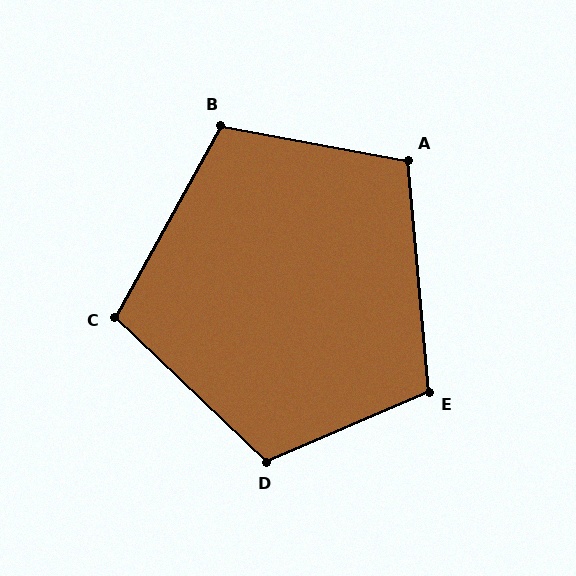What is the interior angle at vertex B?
Approximately 109 degrees (obtuse).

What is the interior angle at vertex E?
Approximately 108 degrees (obtuse).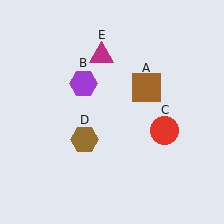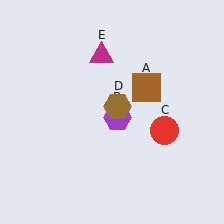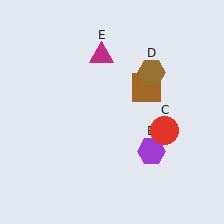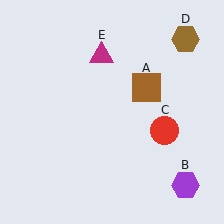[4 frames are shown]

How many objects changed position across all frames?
2 objects changed position: purple hexagon (object B), brown hexagon (object D).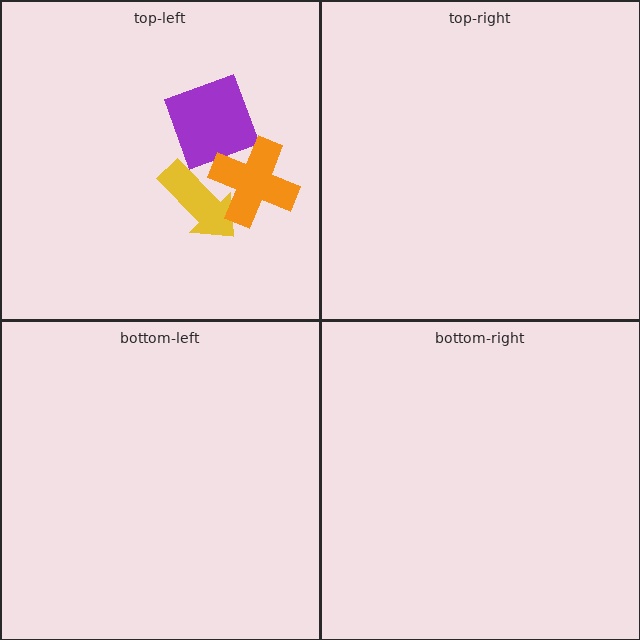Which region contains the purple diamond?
The top-left region.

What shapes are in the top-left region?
The yellow arrow, the purple diamond, the orange cross.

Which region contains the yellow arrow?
The top-left region.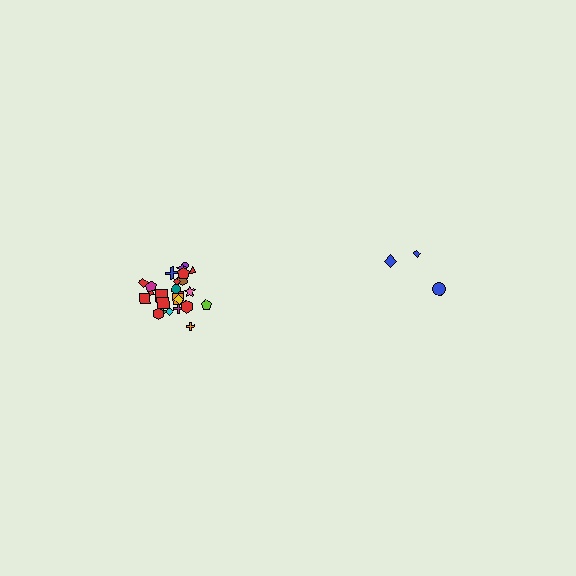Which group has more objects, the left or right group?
The left group.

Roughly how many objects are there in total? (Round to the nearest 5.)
Roughly 30 objects in total.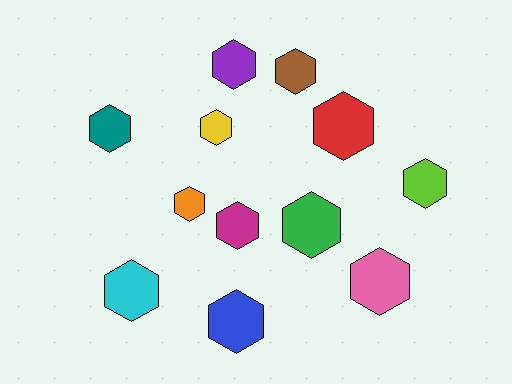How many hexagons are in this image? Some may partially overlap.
There are 12 hexagons.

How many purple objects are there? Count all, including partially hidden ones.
There is 1 purple object.